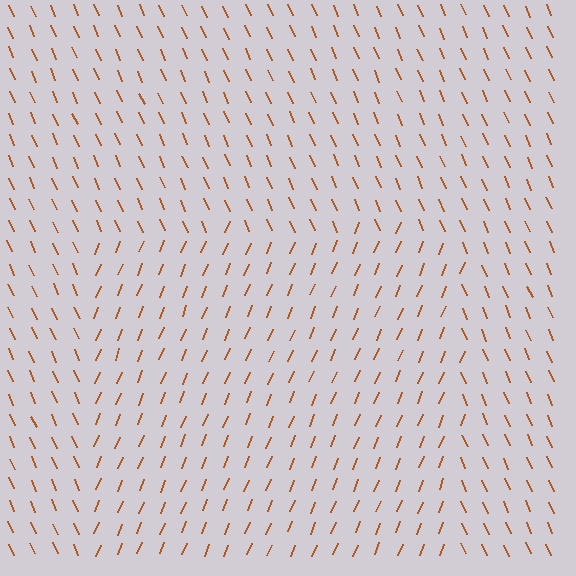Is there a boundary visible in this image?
Yes, there is a texture boundary formed by a change in line orientation.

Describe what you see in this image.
The image is filled with small brown line segments. A rectangle region in the image has lines oriented differently from the surrounding lines, creating a visible texture boundary.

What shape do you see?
I see a rectangle.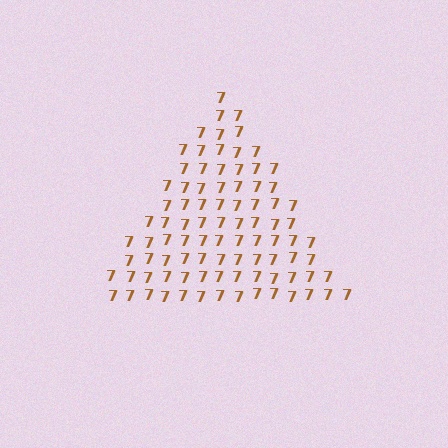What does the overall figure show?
The overall figure shows a triangle.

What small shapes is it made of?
It is made of small digit 7's.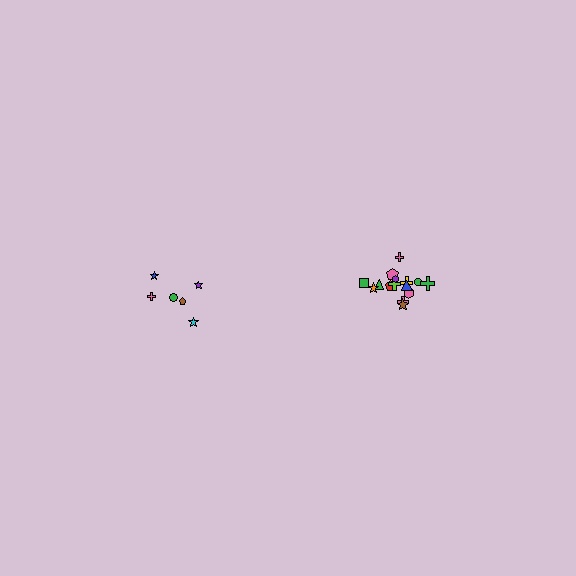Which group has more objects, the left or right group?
The right group.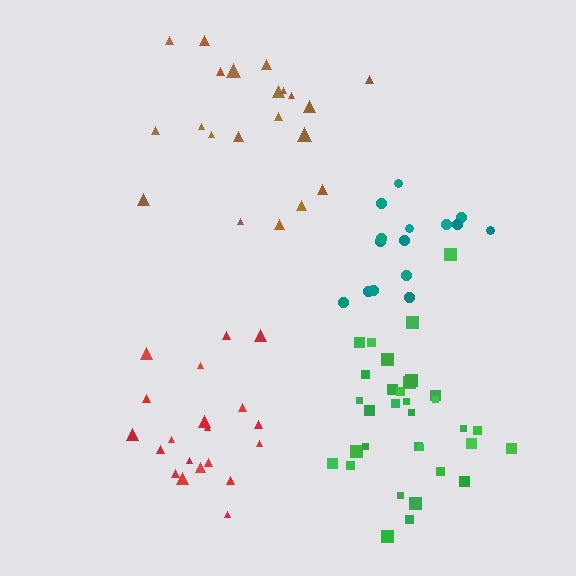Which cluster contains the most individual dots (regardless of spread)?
Green (33).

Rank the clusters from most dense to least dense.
green, red, teal, brown.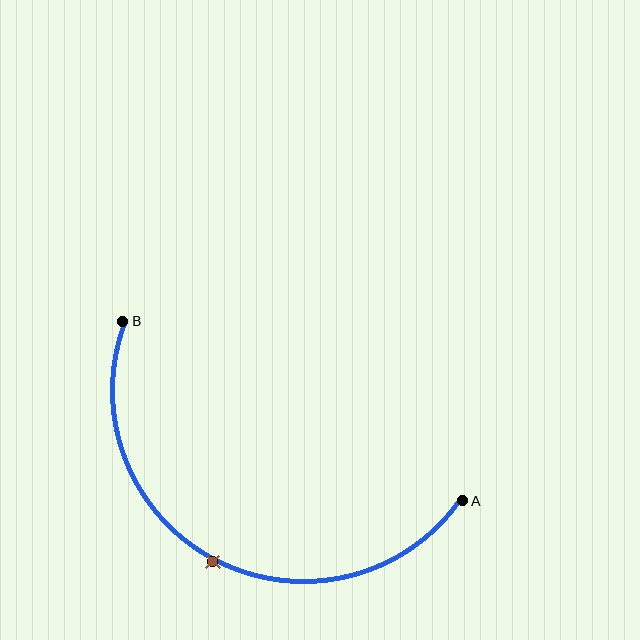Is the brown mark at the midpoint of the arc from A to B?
Yes. The brown mark lies on the arc at equal arc-length from both A and B — it is the arc midpoint.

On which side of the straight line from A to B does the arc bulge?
The arc bulges below the straight line connecting A and B.